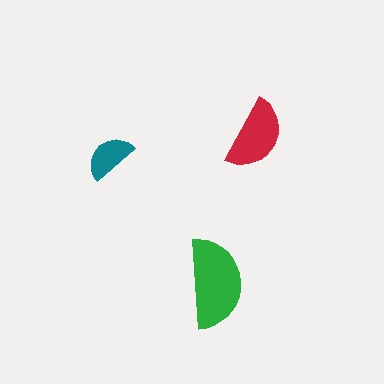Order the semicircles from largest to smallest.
the green one, the red one, the teal one.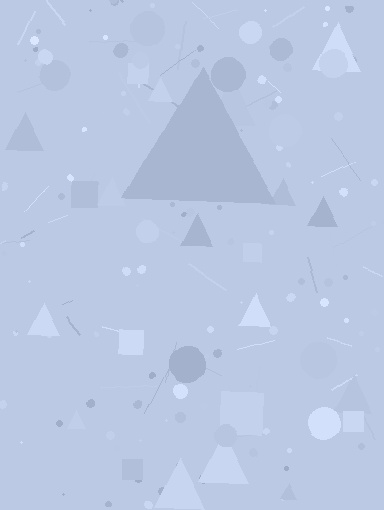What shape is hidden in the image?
A triangle is hidden in the image.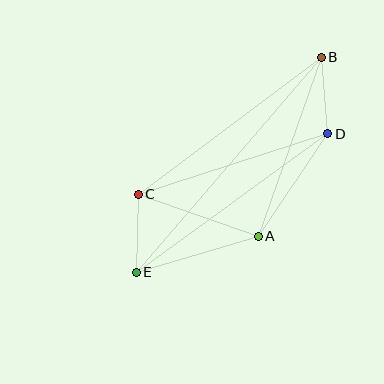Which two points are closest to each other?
Points B and D are closest to each other.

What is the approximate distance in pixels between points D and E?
The distance between D and E is approximately 236 pixels.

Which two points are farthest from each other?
Points B and E are farthest from each other.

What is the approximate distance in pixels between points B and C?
The distance between B and C is approximately 229 pixels.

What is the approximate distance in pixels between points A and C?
The distance between A and C is approximately 127 pixels.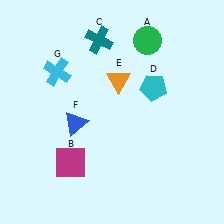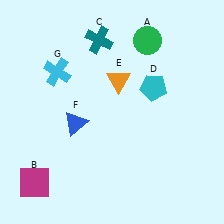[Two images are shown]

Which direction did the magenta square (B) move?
The magenta square (B) moved left.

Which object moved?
The magenta square (B) moved left.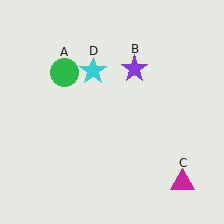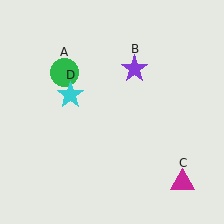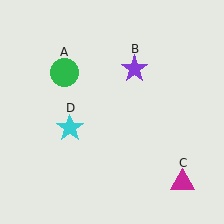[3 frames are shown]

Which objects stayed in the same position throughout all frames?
Green circle (object A) and purple star (object B) and magenta triangle (object C) remained stationary.